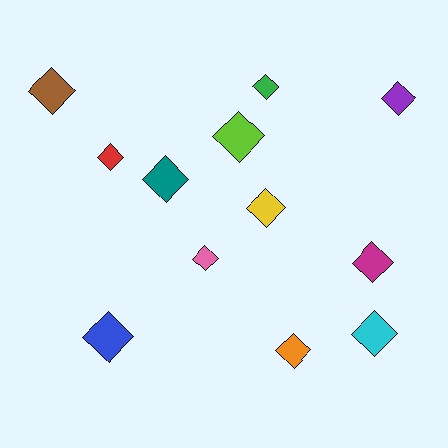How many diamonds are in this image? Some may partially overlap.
There are 12 diamonds.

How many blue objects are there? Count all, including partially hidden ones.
There is 1 blue object.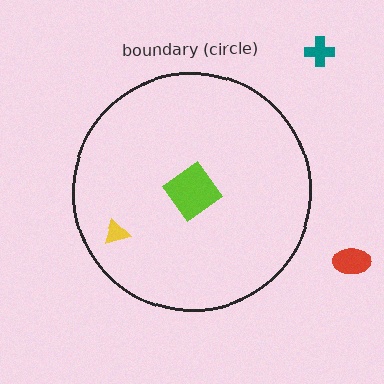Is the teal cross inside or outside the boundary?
Outside.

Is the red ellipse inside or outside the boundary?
Outside.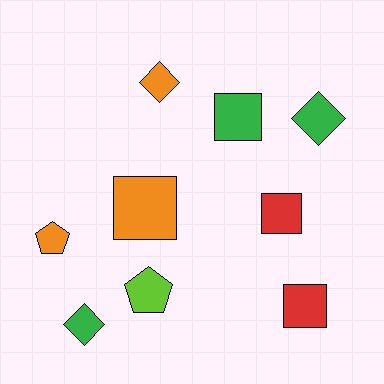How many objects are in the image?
There are 9 objects.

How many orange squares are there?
There is 1 orange square.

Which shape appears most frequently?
Square, with 4 objects.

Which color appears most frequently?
Green, with 3 objects.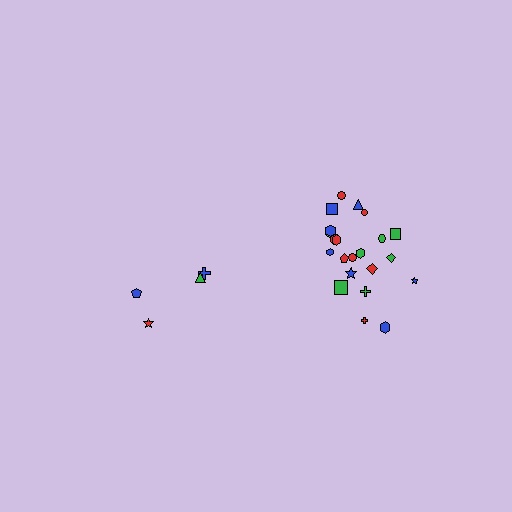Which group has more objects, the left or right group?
The right group.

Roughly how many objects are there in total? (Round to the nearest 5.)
Roughly 25 objects in total.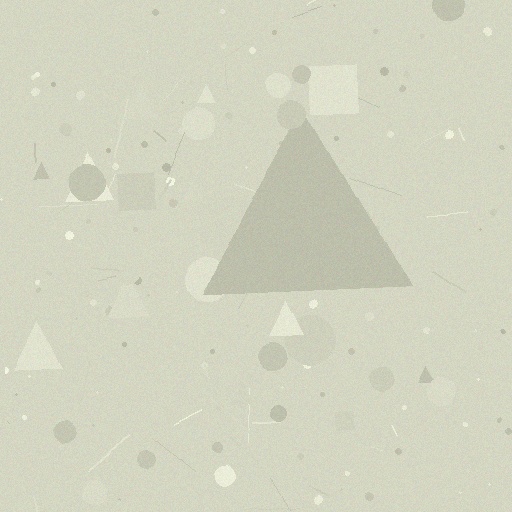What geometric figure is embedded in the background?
A triangle is embedded in the background.